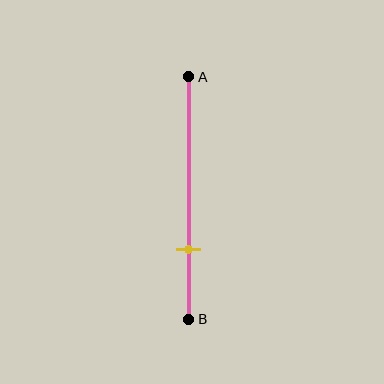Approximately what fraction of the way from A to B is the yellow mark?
The yellow mark is approximately 70% of the way from A to B.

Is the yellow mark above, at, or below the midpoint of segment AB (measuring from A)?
The yellow mark is below the midpoint of segment AB.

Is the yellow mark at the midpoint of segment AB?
No, the mark is at about 70% from A, not at the 50% midpoint.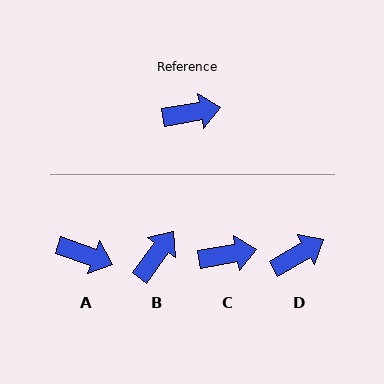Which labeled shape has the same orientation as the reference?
C.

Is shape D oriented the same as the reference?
No, it is off by about 21 degrees.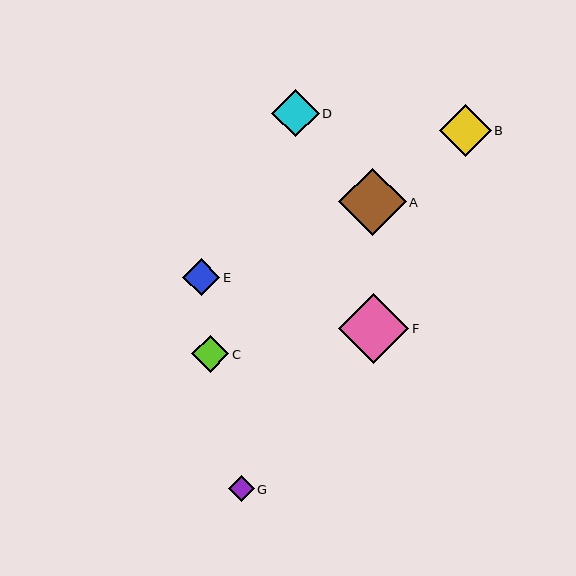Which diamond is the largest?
Diamond F is the largest with a size of approximately 70 pixels.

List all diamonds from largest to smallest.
From largest to smallest: F, A, B, D, C, E, G.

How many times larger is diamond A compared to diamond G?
Diamond A is approximately 2.6 times the size of diamond G.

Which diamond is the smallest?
Diamond G is the smallest with a size of approximately 26 pixels.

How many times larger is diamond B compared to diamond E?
Diamond B is approximately 1.4 times the size of diamond E.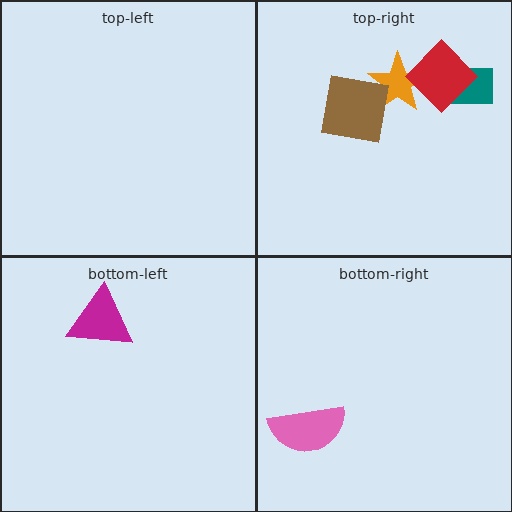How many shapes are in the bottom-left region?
1.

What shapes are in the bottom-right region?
The pink semicircle.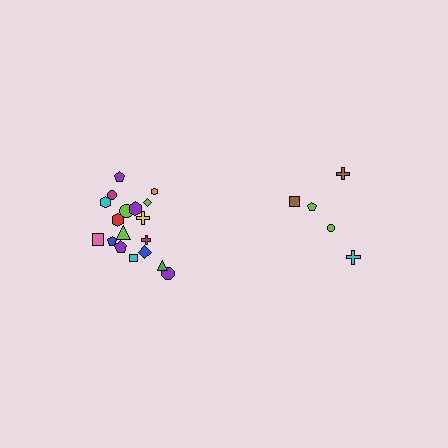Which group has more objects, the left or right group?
The left group.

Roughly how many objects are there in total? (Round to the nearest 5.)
Roughly 25 objects in total.